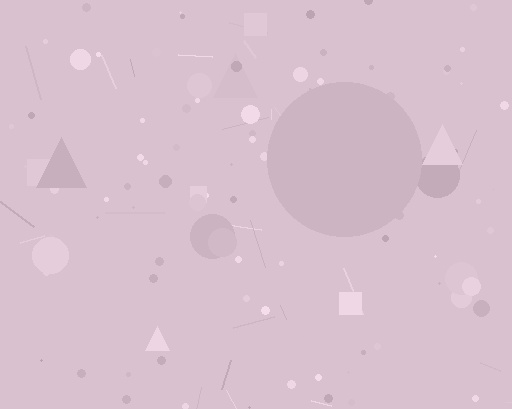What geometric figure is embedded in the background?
A circle is embedded in the background.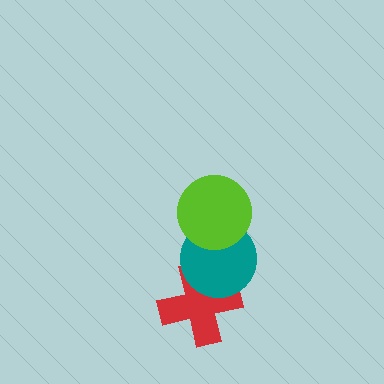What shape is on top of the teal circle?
The lime circle is on top of the teal circle.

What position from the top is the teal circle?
The teal circle is 2nd from the top.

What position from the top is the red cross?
The red cross is 3rd from the top.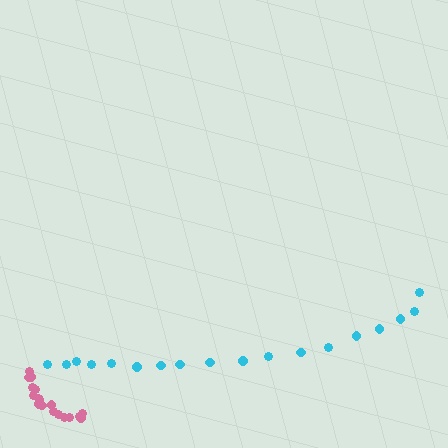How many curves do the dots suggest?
There are 2 distinct paths.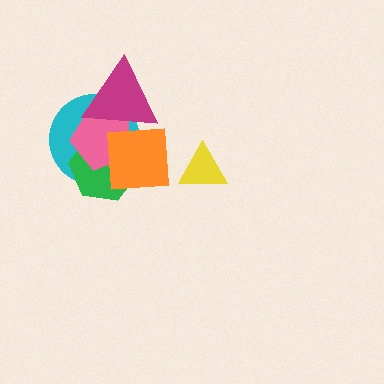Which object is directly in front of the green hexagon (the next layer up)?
The pink pentagon is directly in front of the green hexagon.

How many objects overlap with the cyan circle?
4 objects overlap with the cyan circle.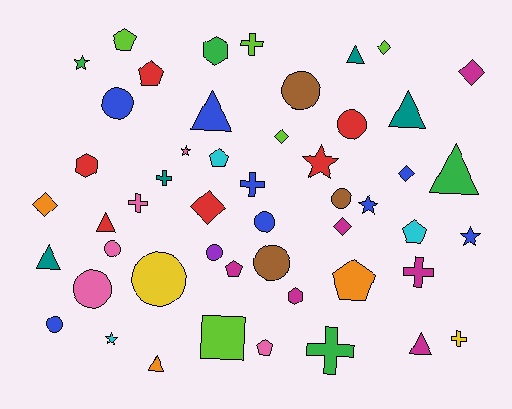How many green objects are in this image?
There are 4 green objects.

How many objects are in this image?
There are 50 objects.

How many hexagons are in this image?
There are 3 hexagons.